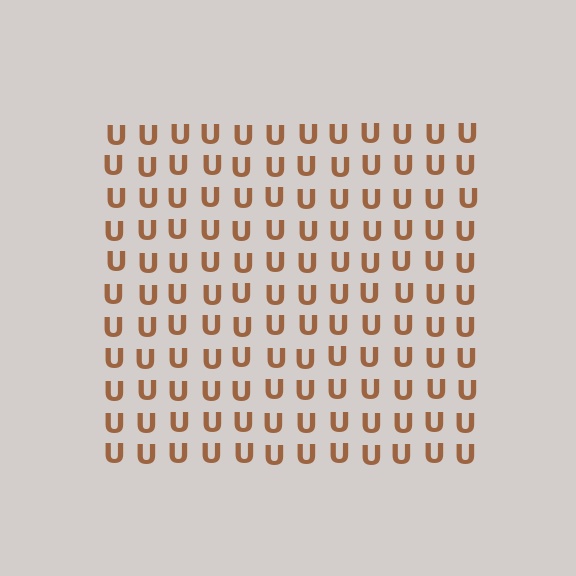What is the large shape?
The large shape is a square.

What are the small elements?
The small elements are letter U's.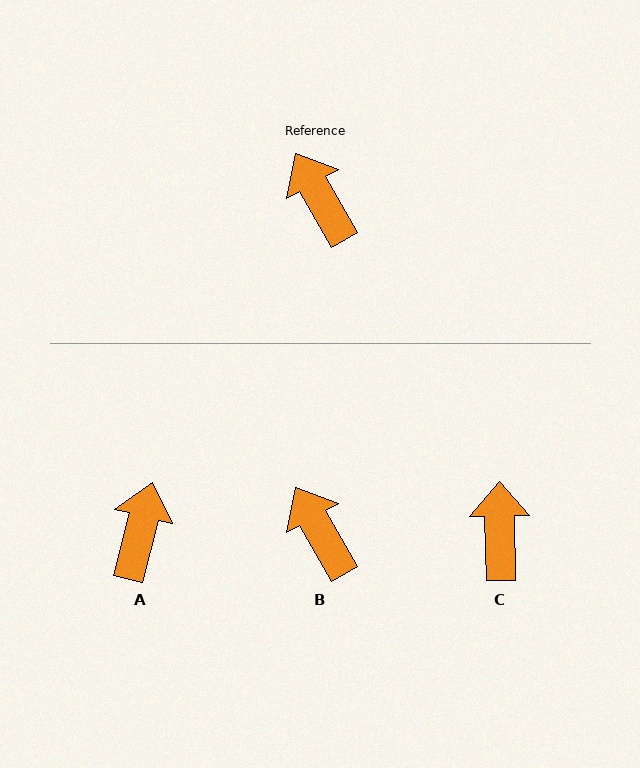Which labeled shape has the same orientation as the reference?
B.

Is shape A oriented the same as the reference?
No, it is off by about 44 degrees.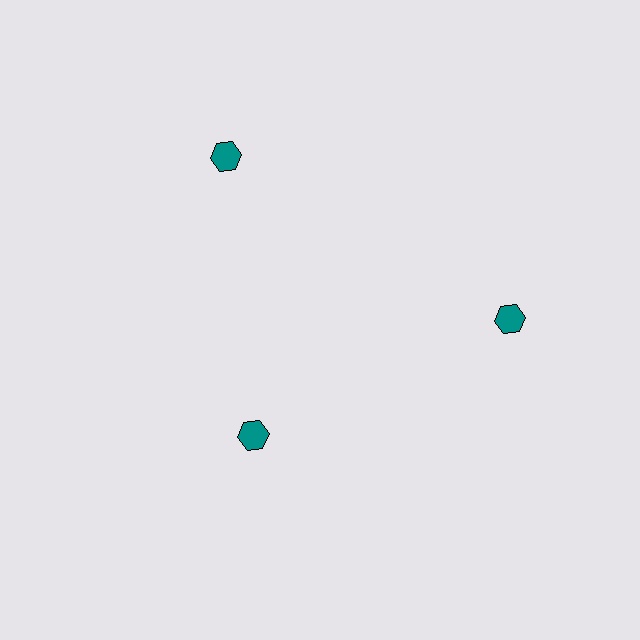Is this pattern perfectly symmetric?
No. The 3 teal hexagons are arranged in a ring, but one element near the 7 o'clock position is pulled inward toward the center, breaking the 3-fold rotational symmetry.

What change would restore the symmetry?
The symmetry would be restored by moving it outward, back onto the ring so that all 3 hexagons sit at equal angles and equal distance from the center.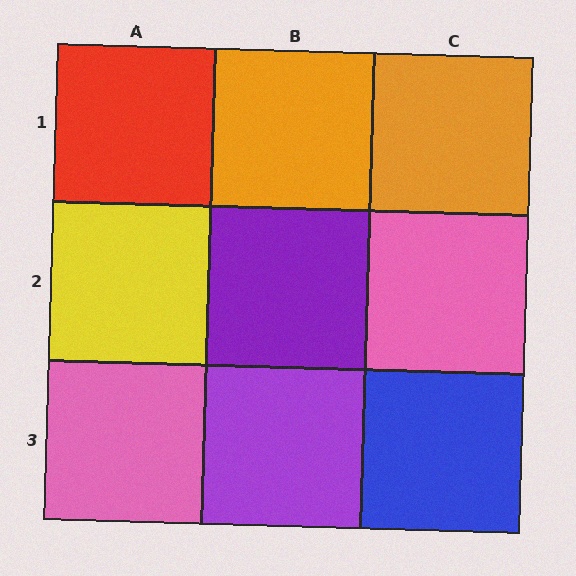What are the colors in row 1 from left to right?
Red, orange, orange.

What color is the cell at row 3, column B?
Purple.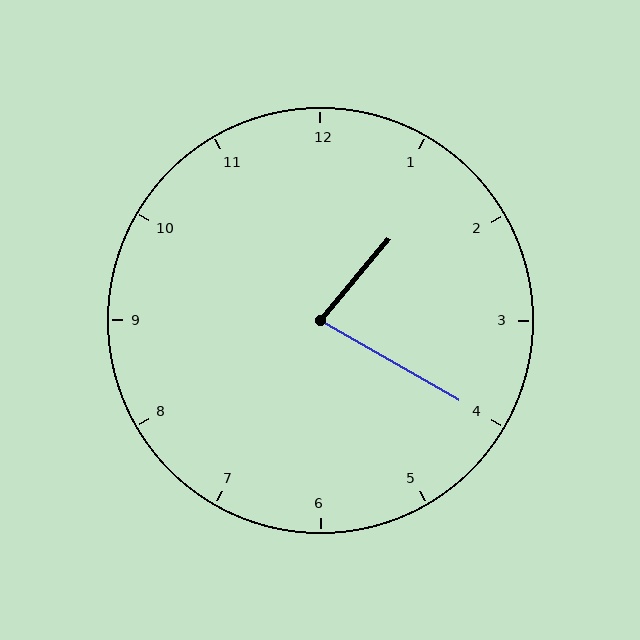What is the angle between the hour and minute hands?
Approximately 80 degrees.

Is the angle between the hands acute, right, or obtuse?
It is acute.